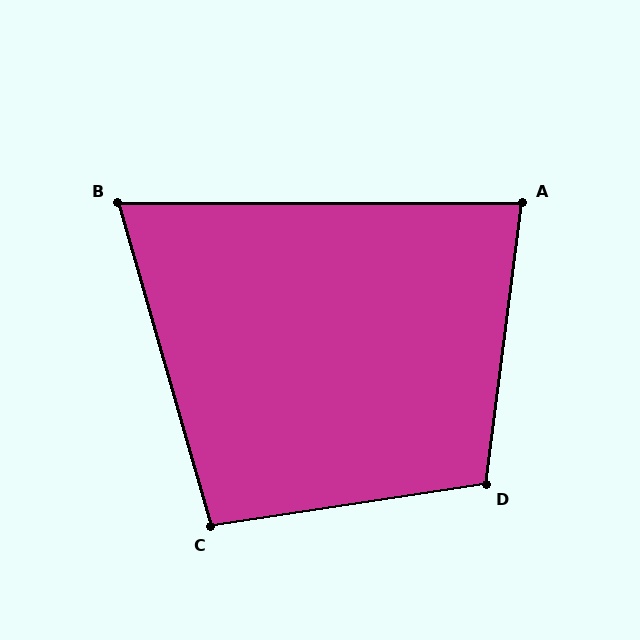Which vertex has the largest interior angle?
D, at approximately 106 degrees.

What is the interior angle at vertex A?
Approximately 83 degrees (acute).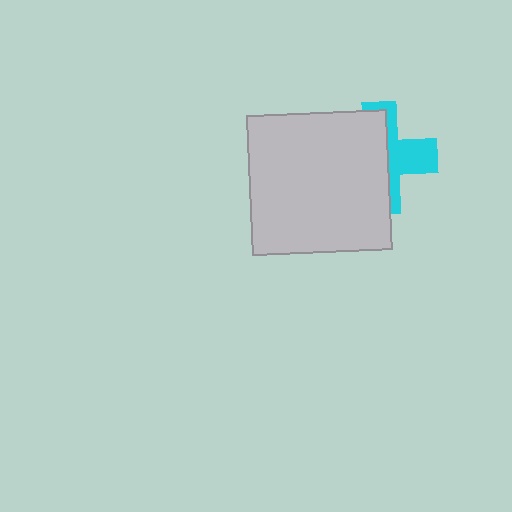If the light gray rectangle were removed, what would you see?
You would see the complete cyan cross.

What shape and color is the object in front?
The object in front is a light gray rectangle.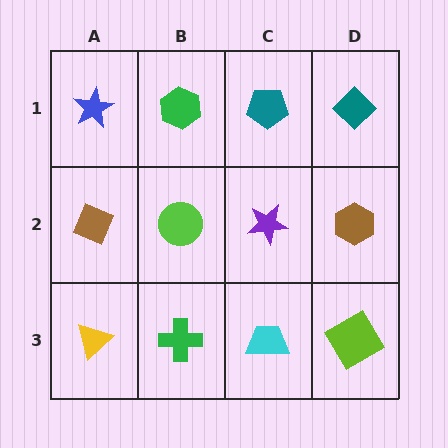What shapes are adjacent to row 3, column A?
A brown diamond (row 2, column A), a green cross (row 3, column B).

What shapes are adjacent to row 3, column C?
A purple star (row 2, column C), a green cross (row 3, column B), a lime diamond (row 3, column D).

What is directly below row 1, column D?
A brown hexagon.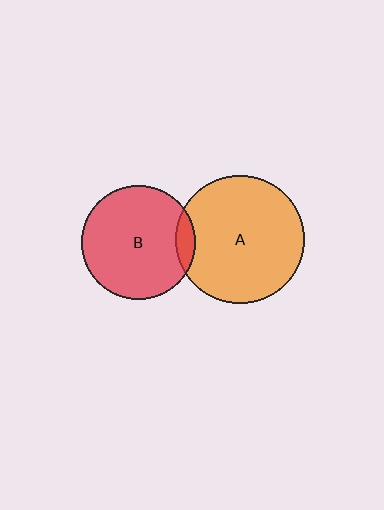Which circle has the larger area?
Circle A (orange).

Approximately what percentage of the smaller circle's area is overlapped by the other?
Approximately 10%.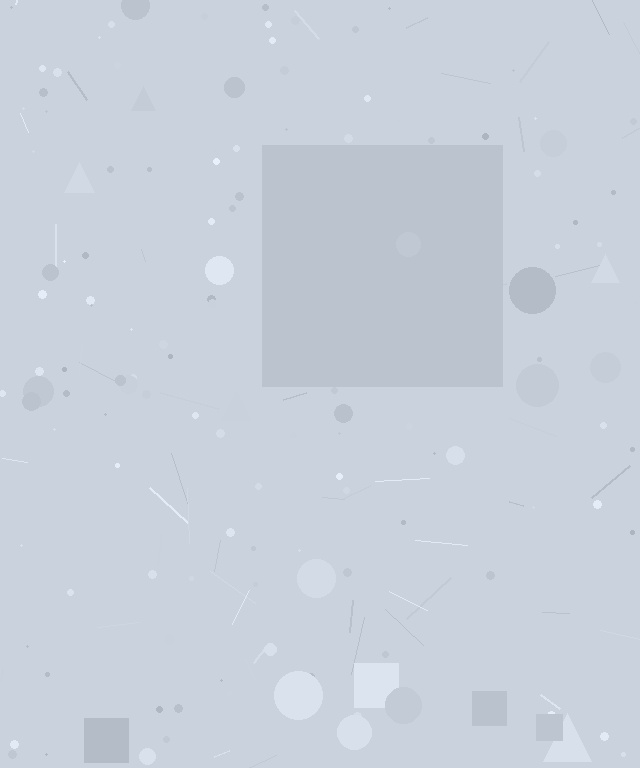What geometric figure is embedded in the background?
A square is embedded in the background.